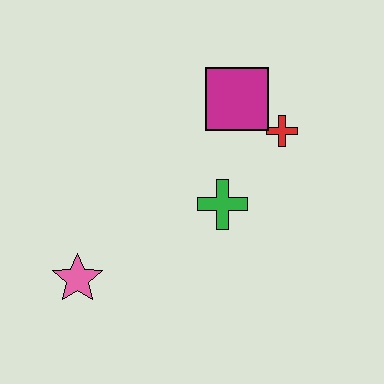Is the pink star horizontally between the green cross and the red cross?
No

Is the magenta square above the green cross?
Yes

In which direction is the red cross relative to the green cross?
The red cross is above the green cross.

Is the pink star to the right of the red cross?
No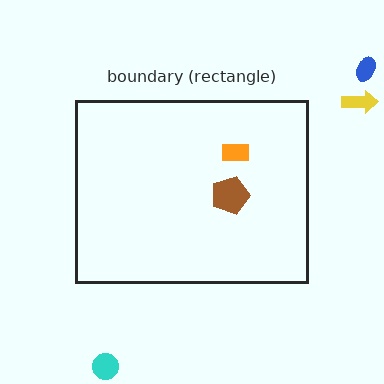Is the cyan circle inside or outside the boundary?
Outside.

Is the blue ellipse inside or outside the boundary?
Outside.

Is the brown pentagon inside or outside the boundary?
Inside.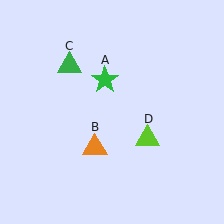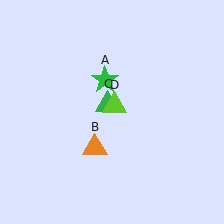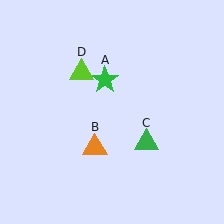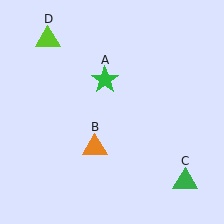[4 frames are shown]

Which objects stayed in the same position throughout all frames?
Green star (object A) and orange triangle (object B) remained stationary.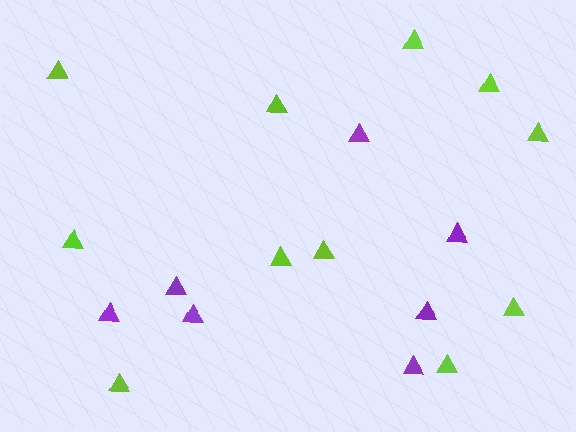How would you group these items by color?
There are 2 groups: one group of purple triangles (7) and one group of lime triangles (11).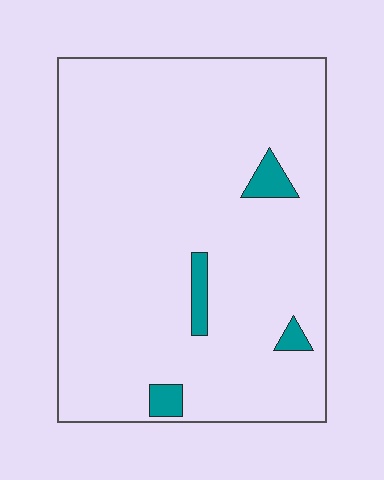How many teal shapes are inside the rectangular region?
4.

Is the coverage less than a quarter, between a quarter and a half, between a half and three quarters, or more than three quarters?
Less than a quarter.